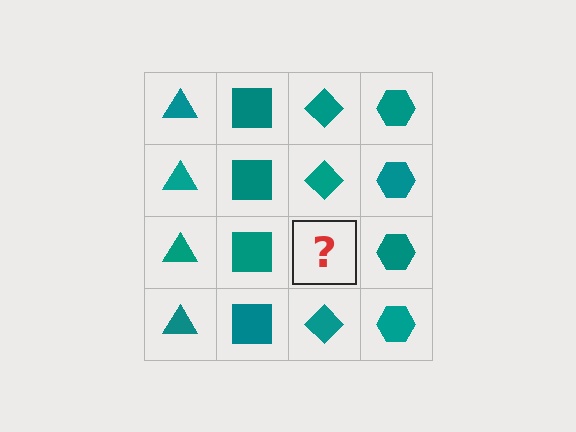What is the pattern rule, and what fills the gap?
The rule is that each column has a consistent shape. The gap should be filled with a teal diamond.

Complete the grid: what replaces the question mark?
The question mark should be replaced with a teal diamond.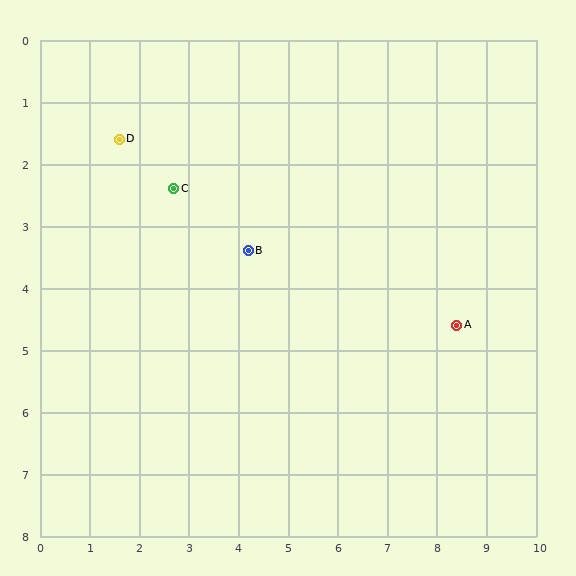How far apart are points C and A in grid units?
Points C and A are about 6.1 grid units apart.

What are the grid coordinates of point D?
Point D is at approximately (1.6, 1.6).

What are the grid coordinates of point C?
Point C is at approximately (2.7, 2.4).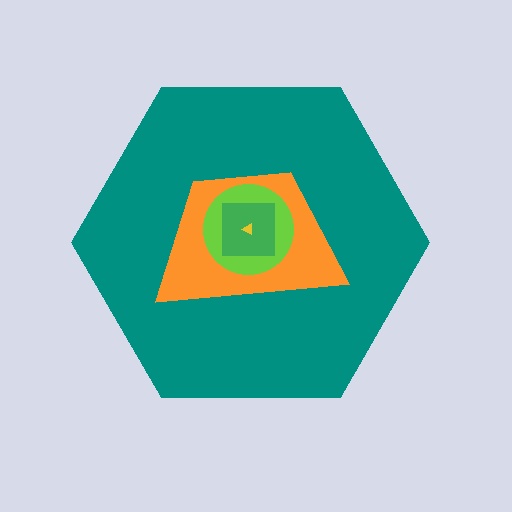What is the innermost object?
The yellow triangle.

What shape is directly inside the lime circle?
The green square.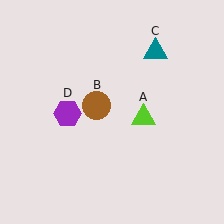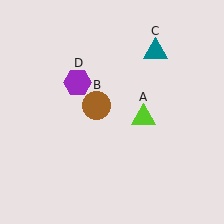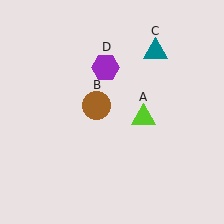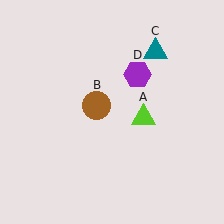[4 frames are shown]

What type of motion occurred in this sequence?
The purple hexagon (object D) rotated clockwise around the center of the scene.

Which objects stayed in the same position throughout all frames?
Lime triangle (object A) and brown circle (object B) and teal triangle (object C) remained stationary.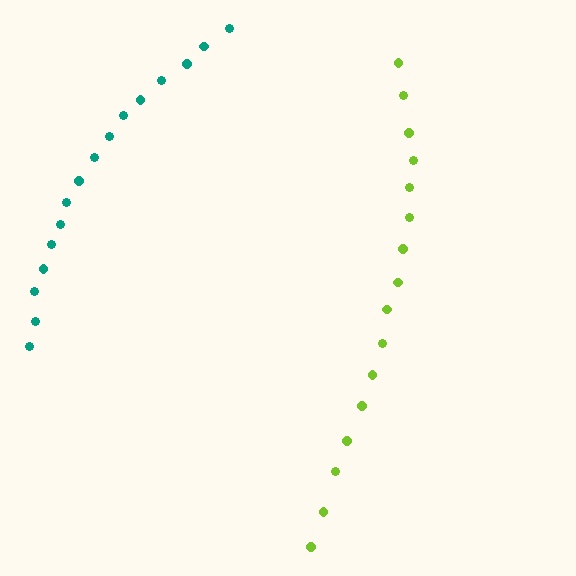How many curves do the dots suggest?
There are 2 distinct paths.